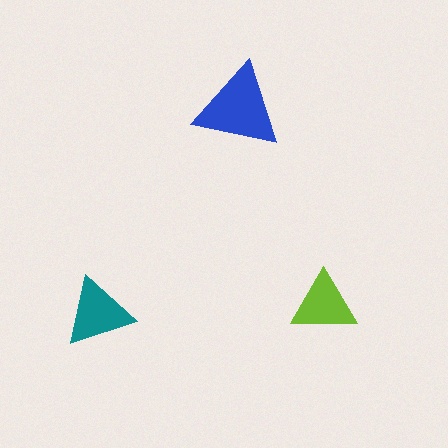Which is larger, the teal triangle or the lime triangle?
The teal one.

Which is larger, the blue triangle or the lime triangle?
The blue one.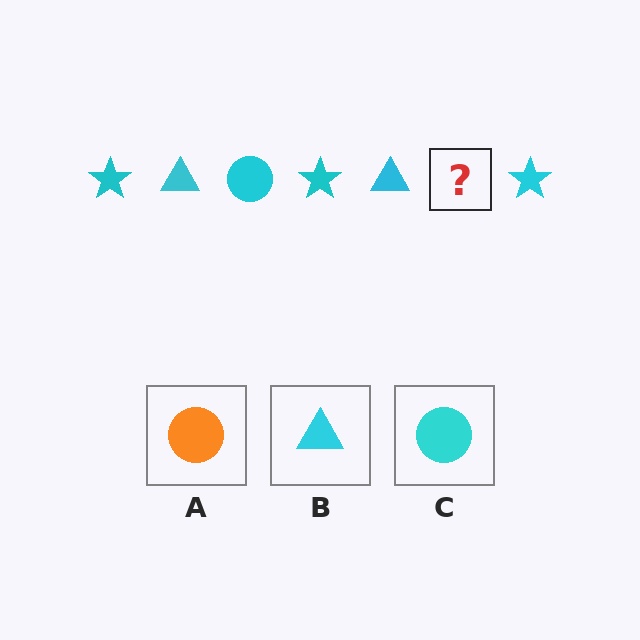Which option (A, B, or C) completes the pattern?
C.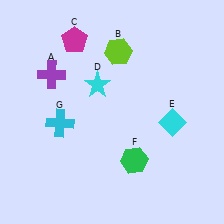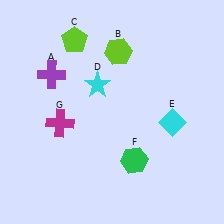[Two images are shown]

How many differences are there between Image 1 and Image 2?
There are 2 differences between the two images.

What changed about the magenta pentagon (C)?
In Image 1, C is magenta. In Image 2, it changed to lime.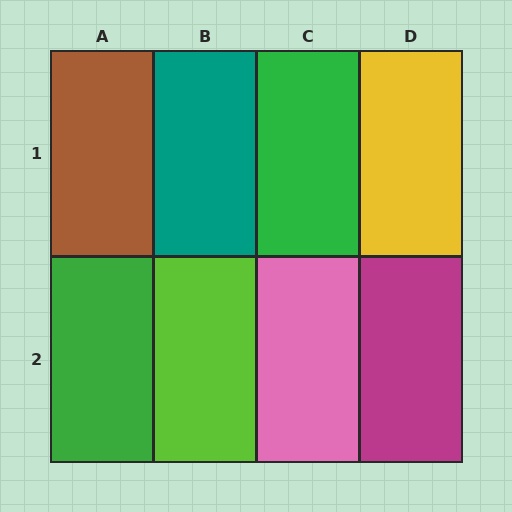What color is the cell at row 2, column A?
Green.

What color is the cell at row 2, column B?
Lime.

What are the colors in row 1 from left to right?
Brown, teal, green, yellow.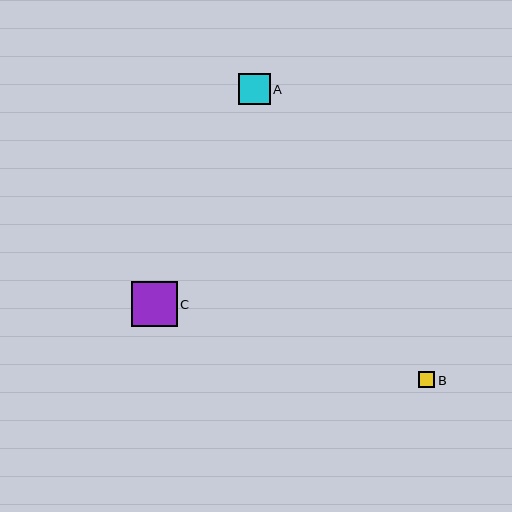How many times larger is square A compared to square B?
Square A is approximately 2.0 times the size of square B.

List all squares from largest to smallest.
From largest to smallest: C, A, B.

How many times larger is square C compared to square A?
Square C is approximately 1.4 times the size of square A.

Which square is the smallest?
Square B is the smallest with a size of approximately 16 pixels.